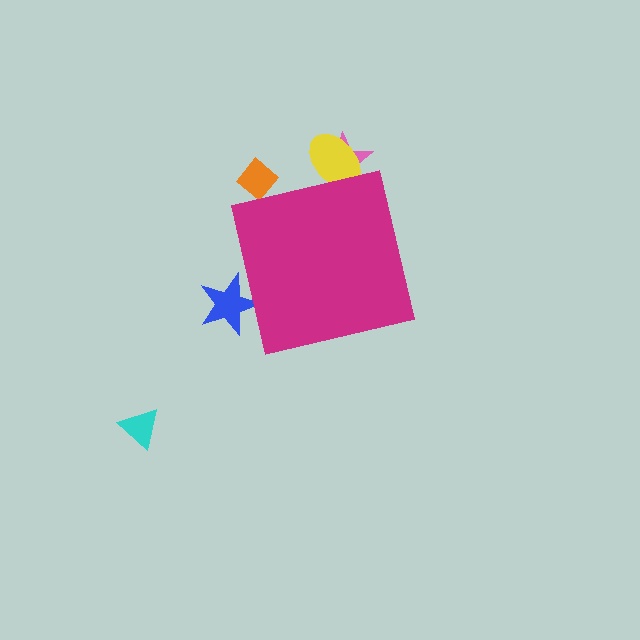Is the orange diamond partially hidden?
Yes, the orange diamond is partially hidden behind the magenta square.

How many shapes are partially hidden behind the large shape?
4 shapes are partially hidden.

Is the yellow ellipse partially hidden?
Yes, the yellow ellipse is partially hidden behind the magenta square.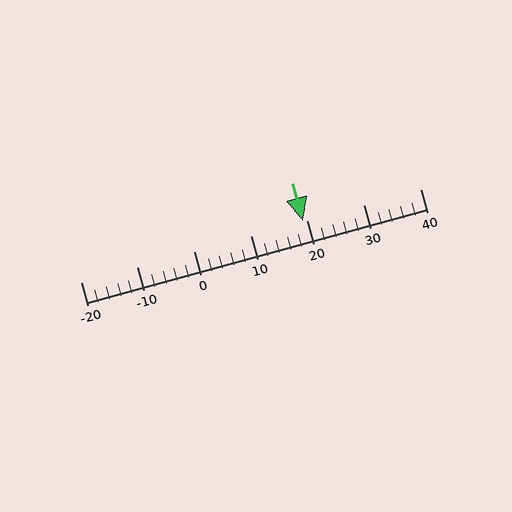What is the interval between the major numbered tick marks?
The major tick marks are spaced 10 units apart.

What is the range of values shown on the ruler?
The ruler shows values from -20 to 40.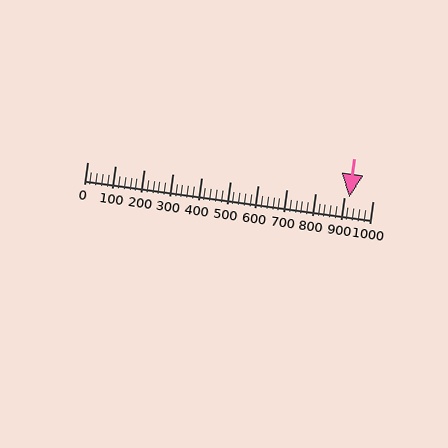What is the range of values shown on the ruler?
The ruler shows values from 0 to 1000.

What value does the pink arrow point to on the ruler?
The pink arrow points to approximately 920.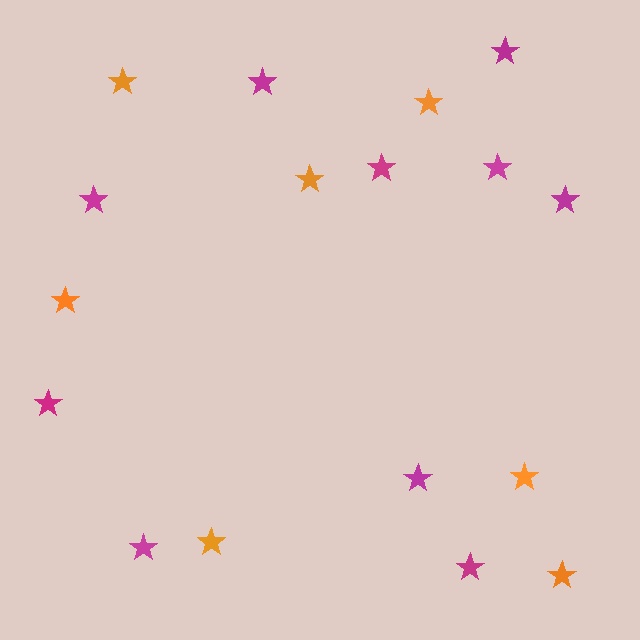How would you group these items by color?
There are 2 groups: one group of magenta stars (10) and one group of orange stars (7).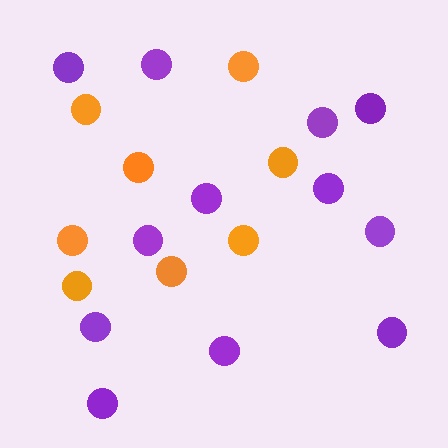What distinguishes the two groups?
There are 2 groups: one group of purple circles (12) and one group of orange circles (8).